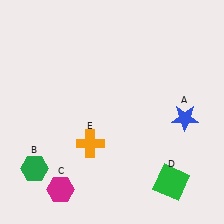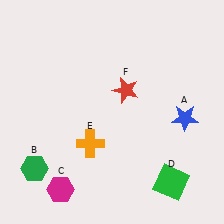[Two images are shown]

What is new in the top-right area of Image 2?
A red star (F) was added in the top-right area of Image 2.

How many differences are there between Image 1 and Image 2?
There is 1 difference between the two images.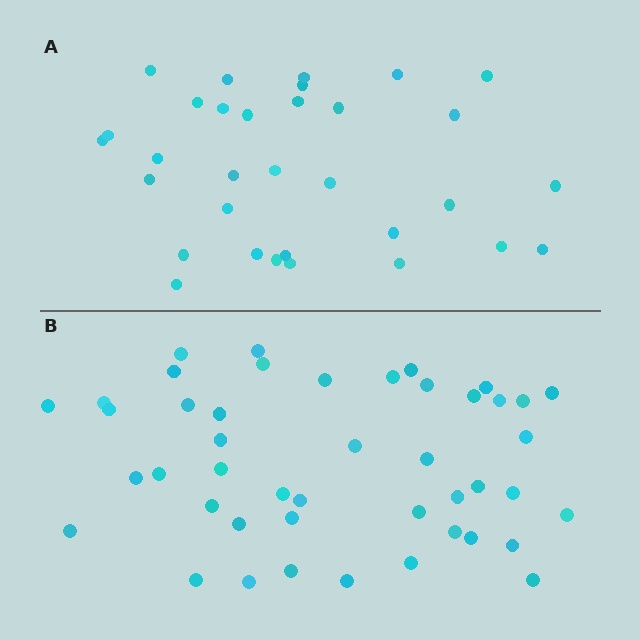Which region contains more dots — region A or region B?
Region B (the bottom region) has more dots.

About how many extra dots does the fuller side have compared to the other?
Region B has approximately 15 more dots than region A.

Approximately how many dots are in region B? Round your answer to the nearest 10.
About 40 dots. (The exact count is 45, which rounds to 40.)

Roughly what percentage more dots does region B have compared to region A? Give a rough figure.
About 40% more.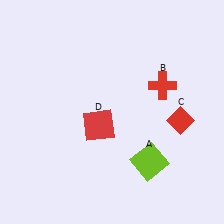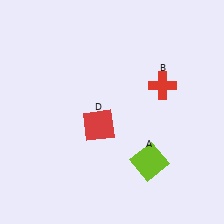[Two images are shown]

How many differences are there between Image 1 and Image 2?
There is 1 difference between the two images.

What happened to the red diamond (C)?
The red diamond (C) was removed in Image 2. It was in the bottom-right area of Image 1.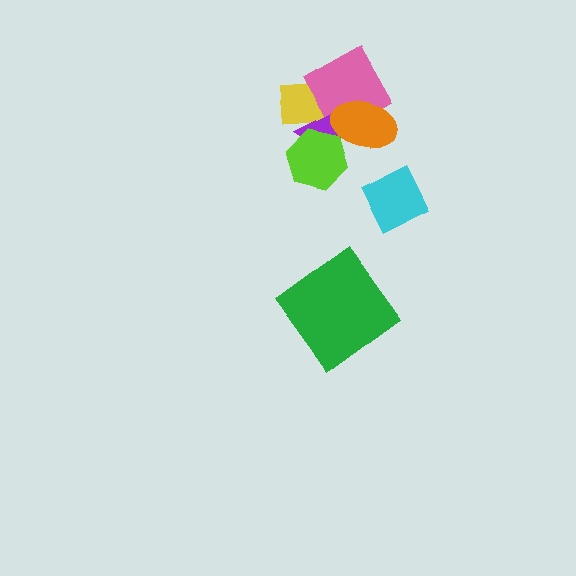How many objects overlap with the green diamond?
0 objects overlap with the green diamond.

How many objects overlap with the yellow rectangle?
4 objects overlap with the yellow rectangle.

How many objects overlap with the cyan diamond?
0 objects overlap with the cyan diamond.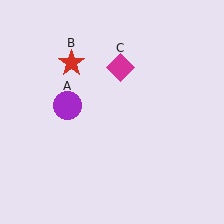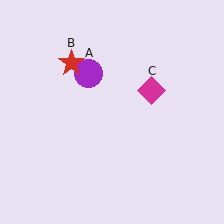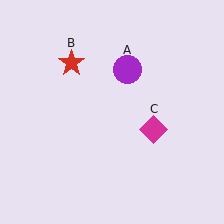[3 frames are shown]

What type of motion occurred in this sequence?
The purple circle (object A), magenta diamond (object C) rotated clockwise around the center of the scene.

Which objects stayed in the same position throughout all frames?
Red star (object B) remained stationary.